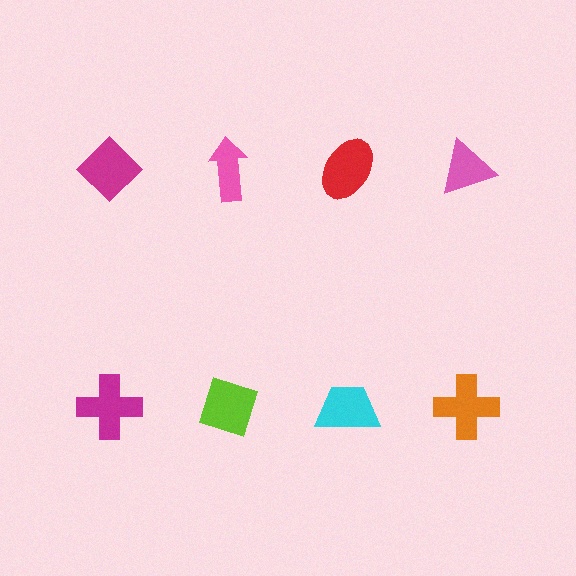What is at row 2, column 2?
A lime diamond.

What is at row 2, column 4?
An orange cross.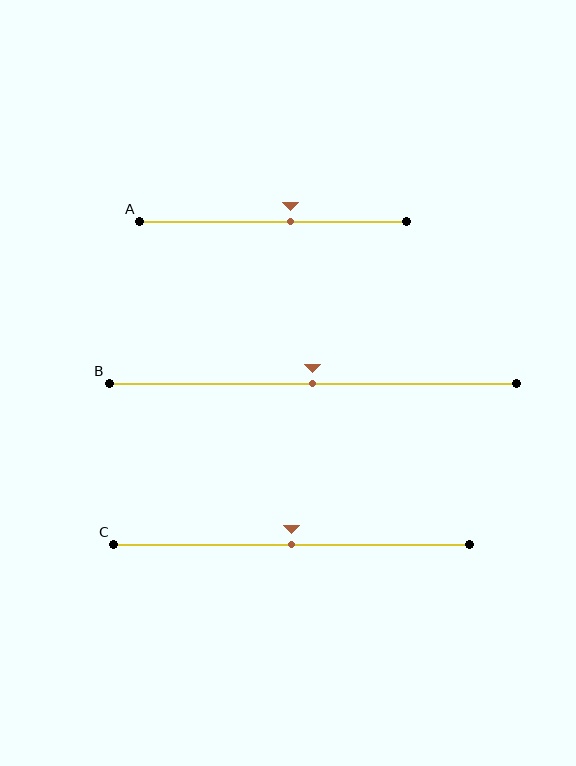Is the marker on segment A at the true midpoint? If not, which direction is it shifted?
No, the marker on segment A is shifted to the right by about 6% of the segment length.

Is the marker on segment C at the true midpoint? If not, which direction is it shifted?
Yes, the marker on segment C is at the true midpoint.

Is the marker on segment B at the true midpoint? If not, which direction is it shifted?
Yes, the marker on segment B is at the true midpoint.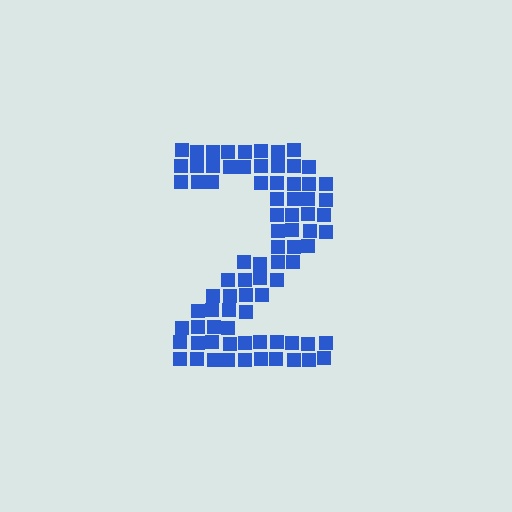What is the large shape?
The large shape is the digit 2.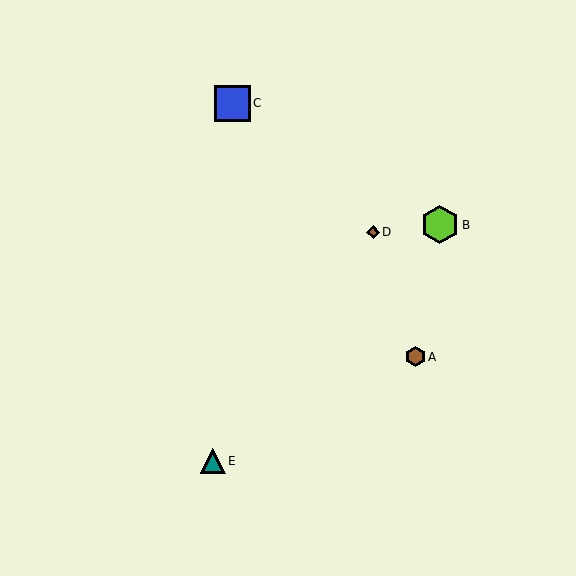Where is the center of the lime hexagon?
The center of the lime hexagon is at (440, 225).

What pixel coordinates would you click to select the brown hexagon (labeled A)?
Click at (416, 357) to select the brown hexagon A.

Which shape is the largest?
The lime hexagon (labeled B) is the largest.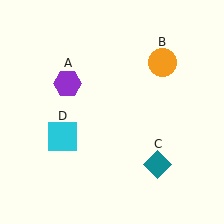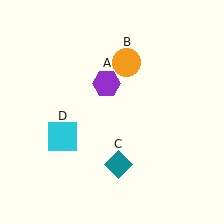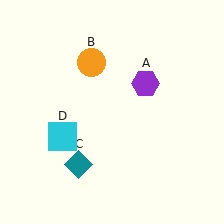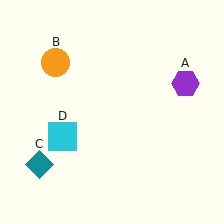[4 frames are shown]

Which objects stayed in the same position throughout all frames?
Cyan square (object D) remained stationary.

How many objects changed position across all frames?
3 objects changed position: purple hexagon (object A), orange circle (object B), teal diamond (object C).